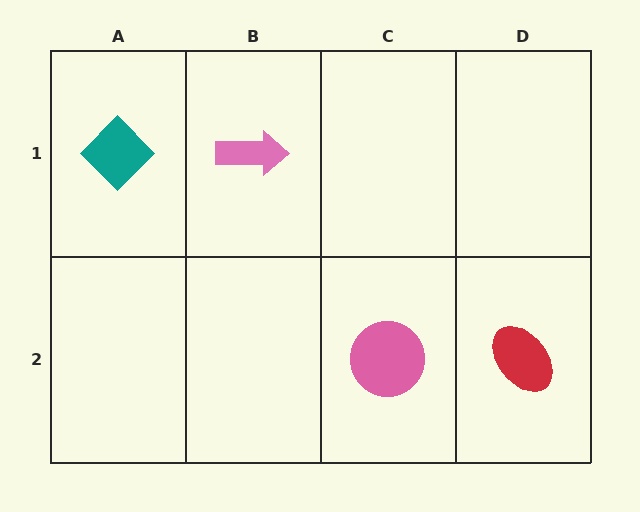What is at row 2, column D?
A red ellipse.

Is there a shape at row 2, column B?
No, that cell is empty.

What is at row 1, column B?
A pink arrow.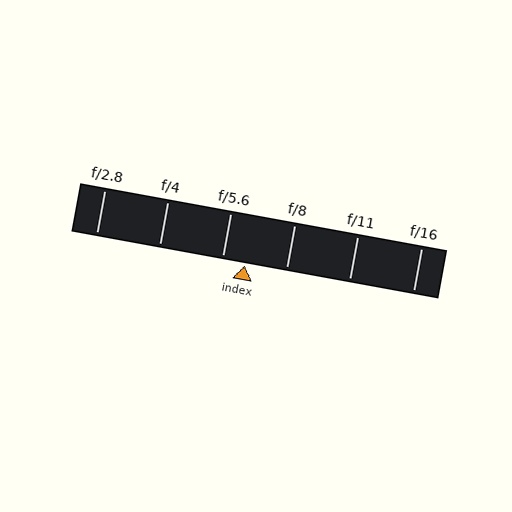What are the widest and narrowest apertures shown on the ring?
The widest aperture shown is f/2.8 and the narrowest is f/16.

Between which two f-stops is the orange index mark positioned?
The index mark is between f/5.6 and f/8.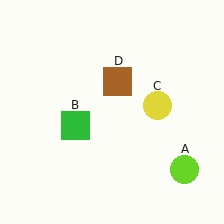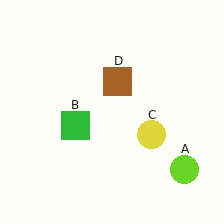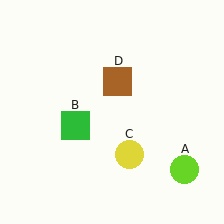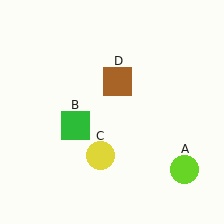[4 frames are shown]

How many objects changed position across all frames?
1 object changed position: yellow circle (object C).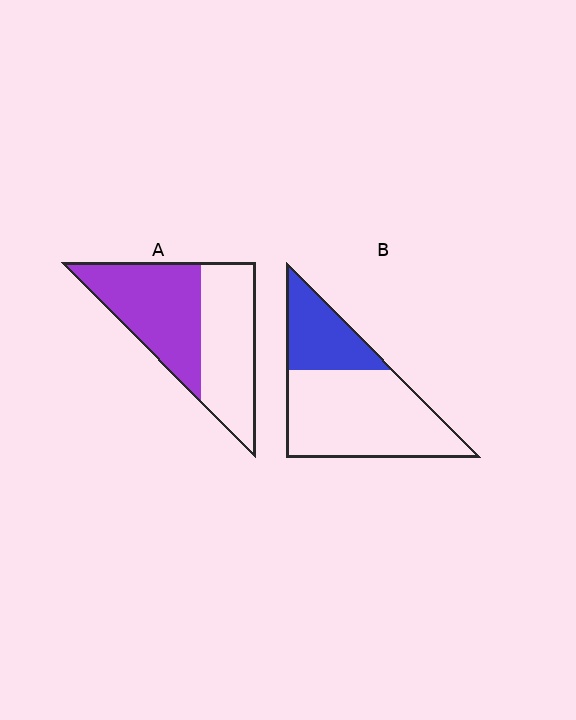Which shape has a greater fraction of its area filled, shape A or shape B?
Shape A.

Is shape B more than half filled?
No.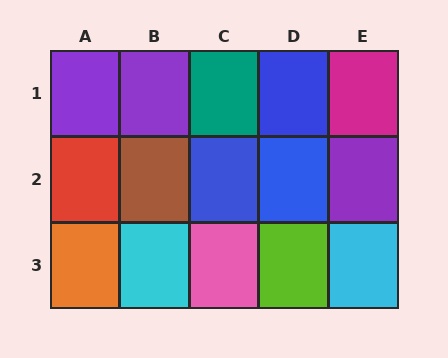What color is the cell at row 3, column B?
Cyan.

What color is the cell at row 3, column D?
Lime.